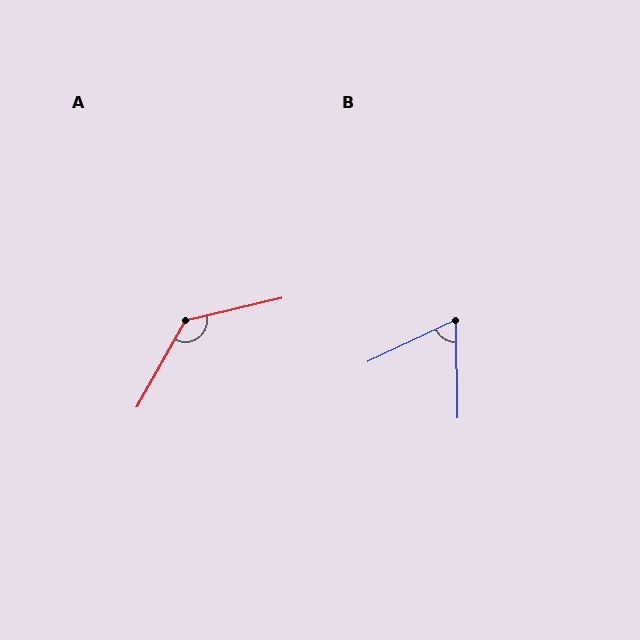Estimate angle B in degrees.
Approximately 65 degrees.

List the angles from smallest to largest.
B (65°), A (132°).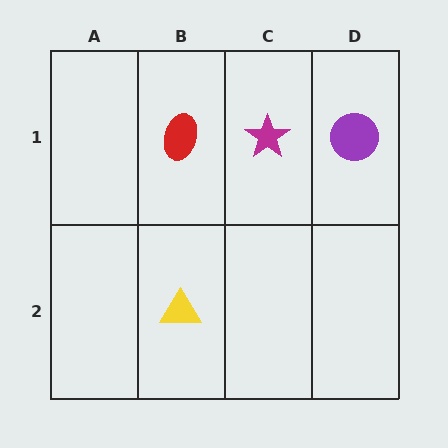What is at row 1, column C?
A magenta star.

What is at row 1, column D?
A purple circle.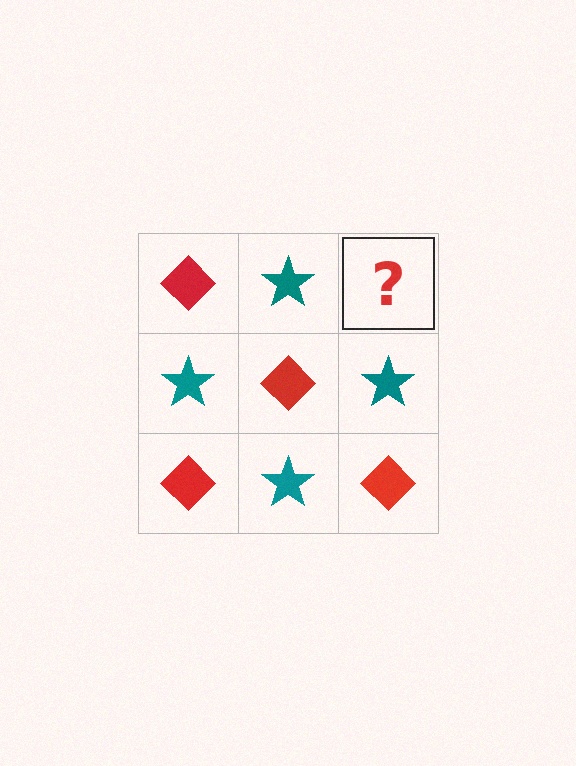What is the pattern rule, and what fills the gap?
The rule is that it alternates red diamond and teal star in a checkerboard pattern. The gap should be filled with a red diamond.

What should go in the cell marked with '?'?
The missing cell should contain a red diamond.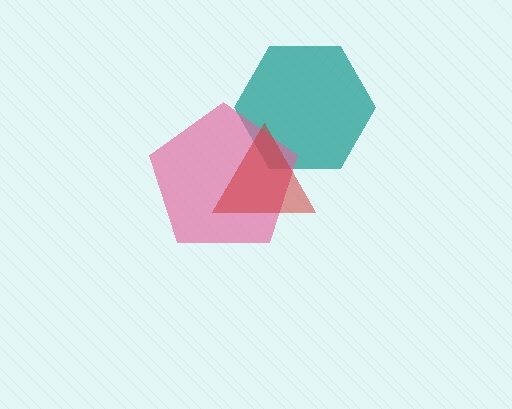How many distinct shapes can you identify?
There are 3 distinct shapes: a teal hexagon, a pink pentagon, a red triangle.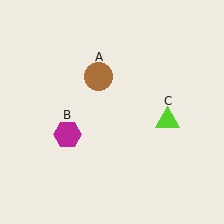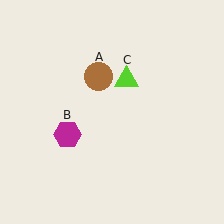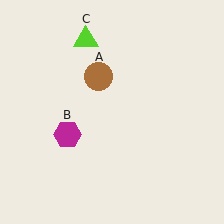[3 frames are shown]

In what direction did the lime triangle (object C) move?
The lime triangle (object C) moved up and to the left.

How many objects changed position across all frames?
1 object changed position: lime triangle (object C).